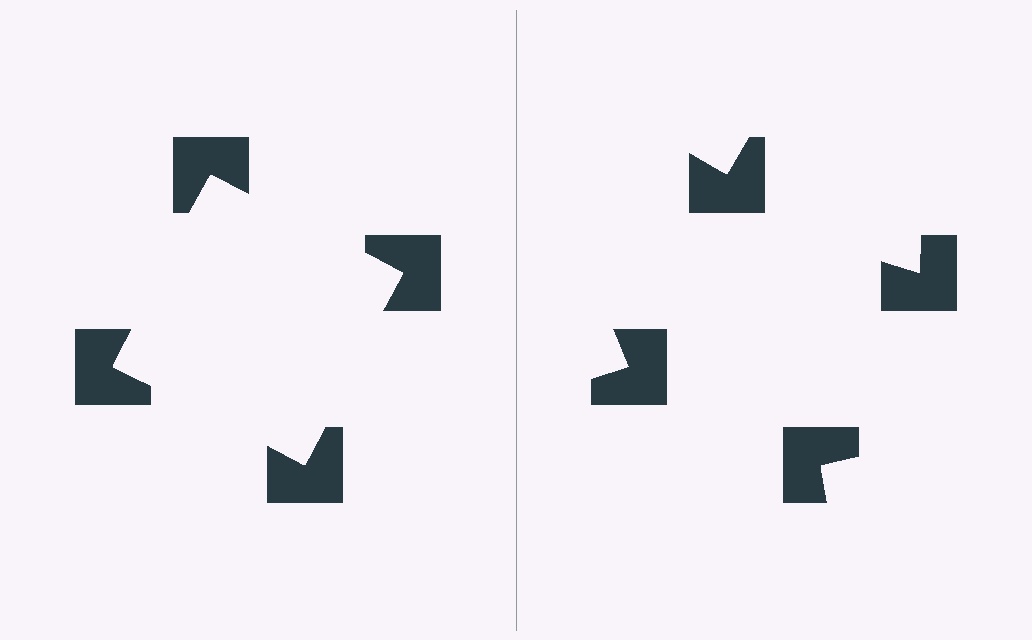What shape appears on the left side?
An illusory square.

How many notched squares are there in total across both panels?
8 — 4 on each side.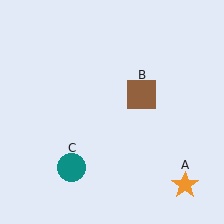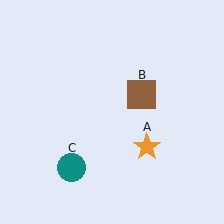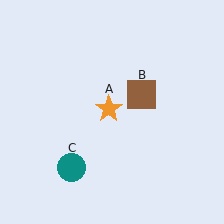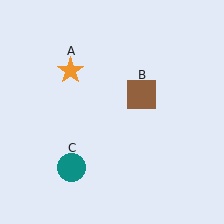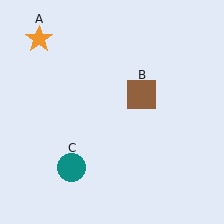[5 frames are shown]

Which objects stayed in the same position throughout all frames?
Brown square (object B) and teal circle (object C) remained stationary.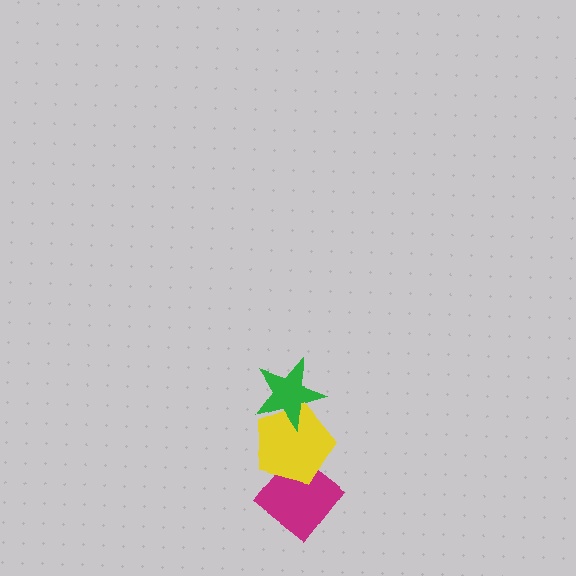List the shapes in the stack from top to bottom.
From top to bottom: the green star, the yellow pentagon, the magenta diamond.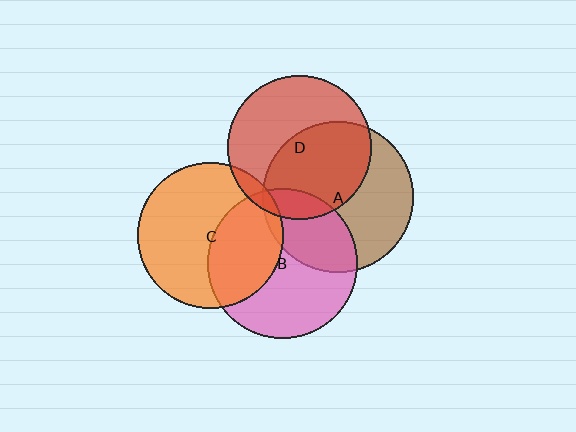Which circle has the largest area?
Circle A (brown).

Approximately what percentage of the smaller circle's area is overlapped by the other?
Approximately 5%.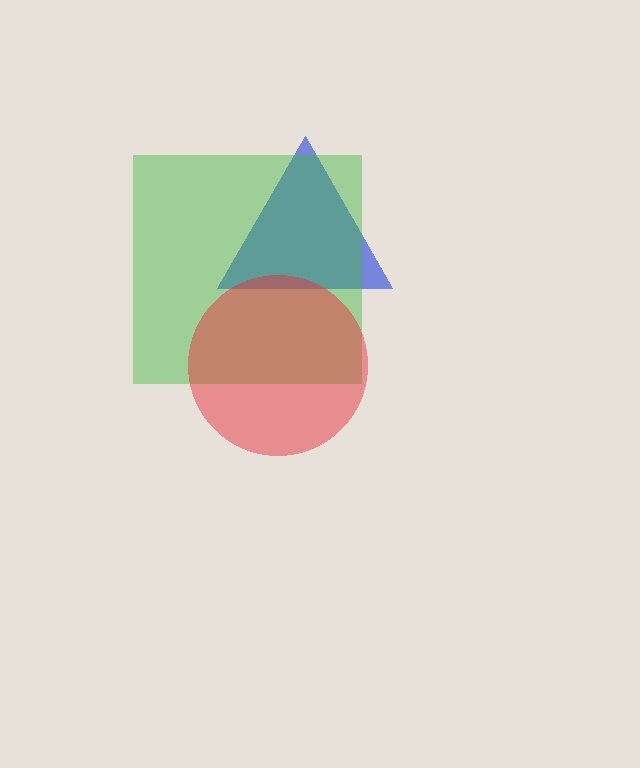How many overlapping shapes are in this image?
There are 3 overlapping shapes in the image.